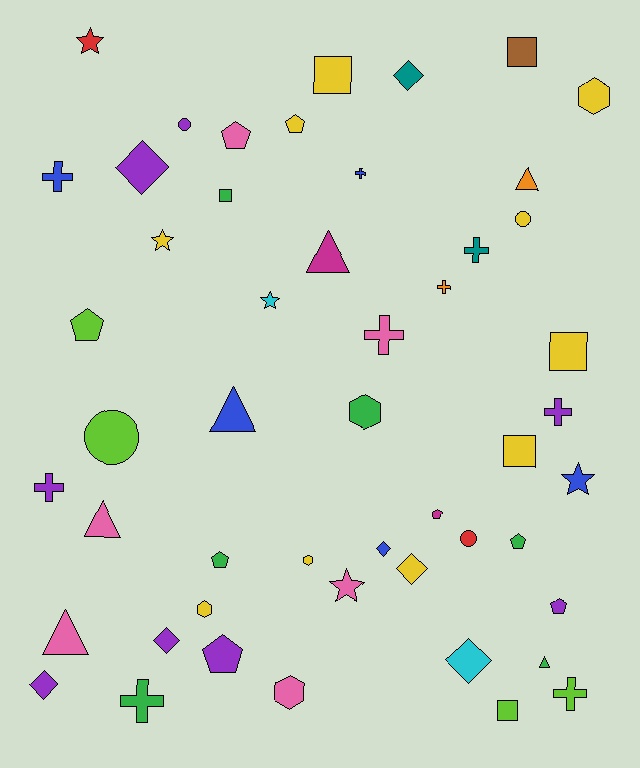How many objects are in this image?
There are 50 objects.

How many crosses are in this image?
There are 9 crosses.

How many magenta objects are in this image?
There are 2 magenta objects.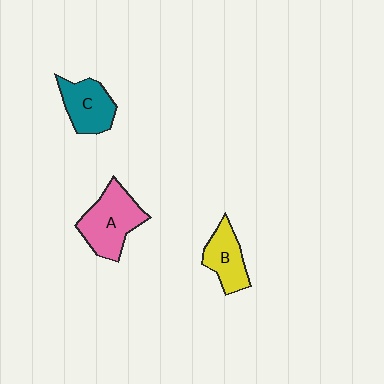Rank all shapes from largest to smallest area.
From largest to smallest: A (pink), C (teal), B (yellow).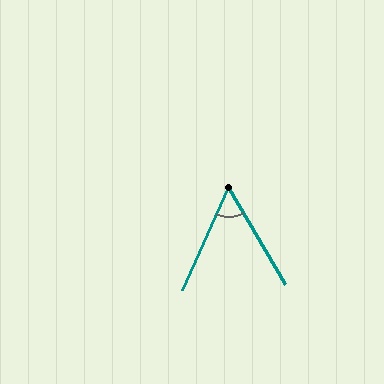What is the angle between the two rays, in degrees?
Approximately 55 degrees.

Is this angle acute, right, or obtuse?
It is acute.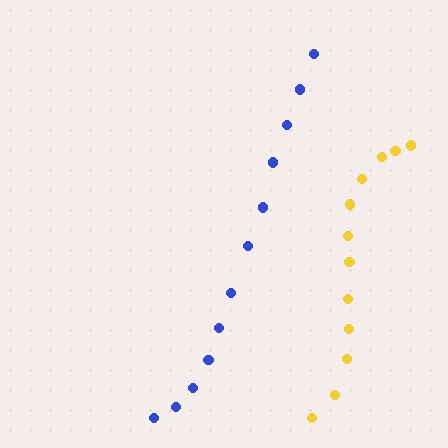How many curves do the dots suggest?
There are 2 distinct paths.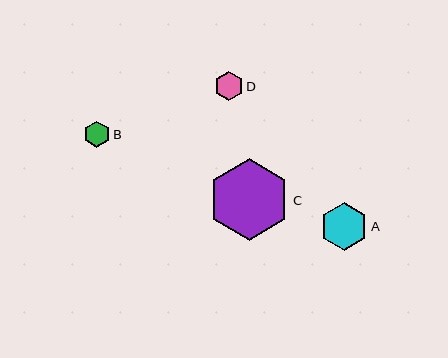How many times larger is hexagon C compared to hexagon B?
Hexagon C is approximately 3.1 times the size of hexagon B.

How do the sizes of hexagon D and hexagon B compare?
Hexagon D and hexagon B are approximately the same size.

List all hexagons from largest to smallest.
From largest to smallest: C, A, D, B.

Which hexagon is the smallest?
Hexagon B is the smallest with a size of approximately 26 pixels.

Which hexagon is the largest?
Hexagon C is the largest with a size of approximately 81 pixels.